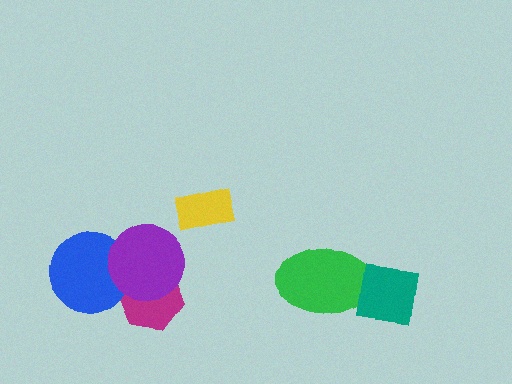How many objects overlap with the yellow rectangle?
0 objects overlap with the yellow rectangle.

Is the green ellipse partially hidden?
Yes, it is partially covered by another shape.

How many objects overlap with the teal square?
1 object overlaps with the teal square.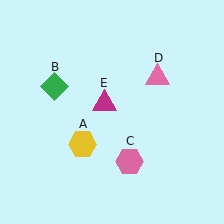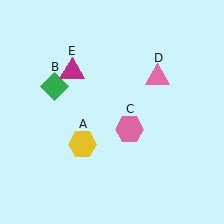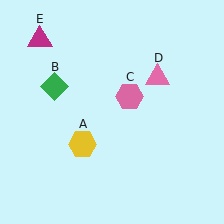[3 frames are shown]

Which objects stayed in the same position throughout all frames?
Yellow hexagon (object A) and green diamond (object B) and pink triangle (object D) remained stationary.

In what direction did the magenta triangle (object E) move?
The magenta triangle (object E) moved up and to the left.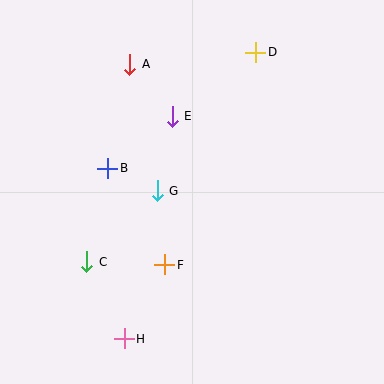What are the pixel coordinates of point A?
Point A is at (130, 64).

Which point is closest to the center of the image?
Point G at (157, 191) is closest to the center.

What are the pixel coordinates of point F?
Point F is at (165, 265).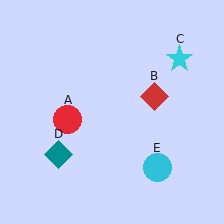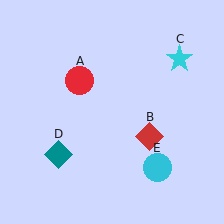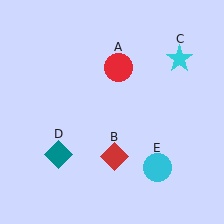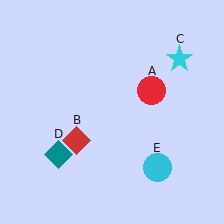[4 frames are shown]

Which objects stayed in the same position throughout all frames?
Cyan star (object C) and teal diamond (object D) and cyan circle (object E) remained stationary.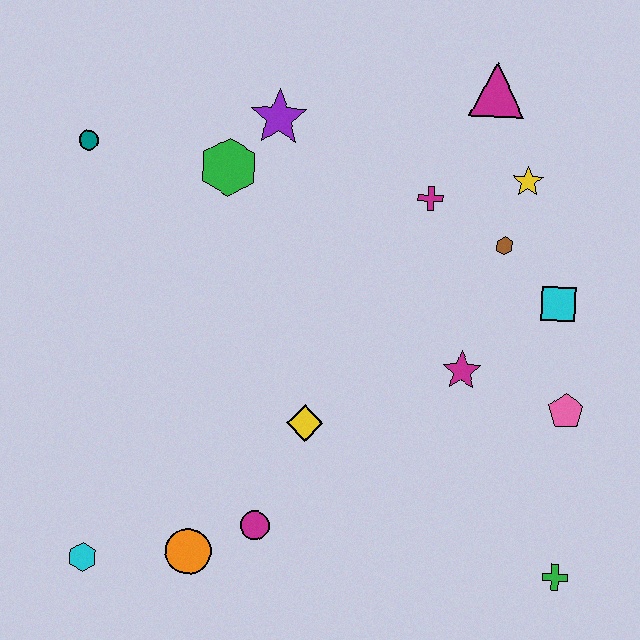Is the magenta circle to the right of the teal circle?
Yes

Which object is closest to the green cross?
The pink pentagon is closest to the green cross.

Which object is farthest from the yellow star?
The cyan hexagon is farthest from the yellow star.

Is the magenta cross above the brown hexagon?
Yes